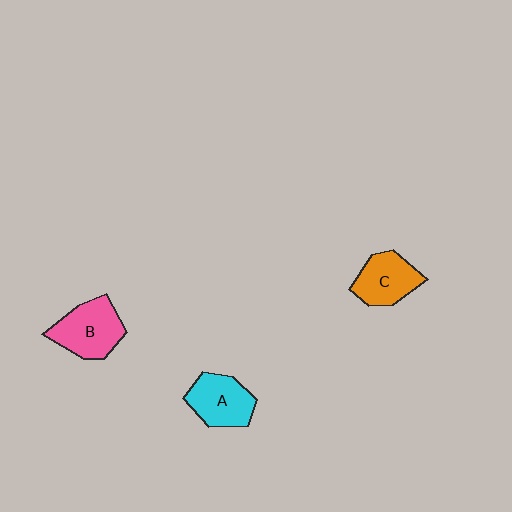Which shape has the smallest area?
Shape C (orange).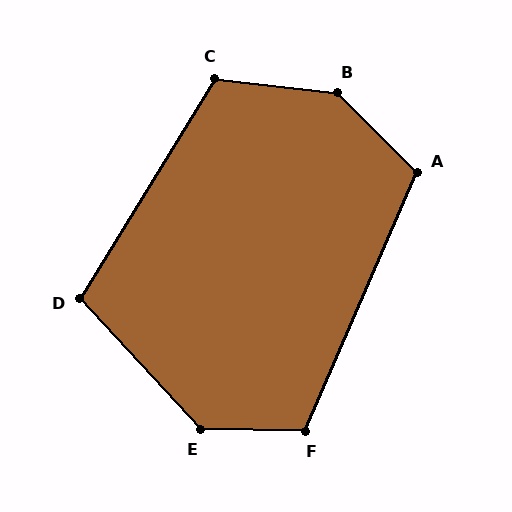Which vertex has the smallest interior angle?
D, at approximately 106 degrees.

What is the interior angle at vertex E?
Approximately 134 degrees (obtuse).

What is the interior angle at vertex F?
Approximately 112 degrees (obtuse).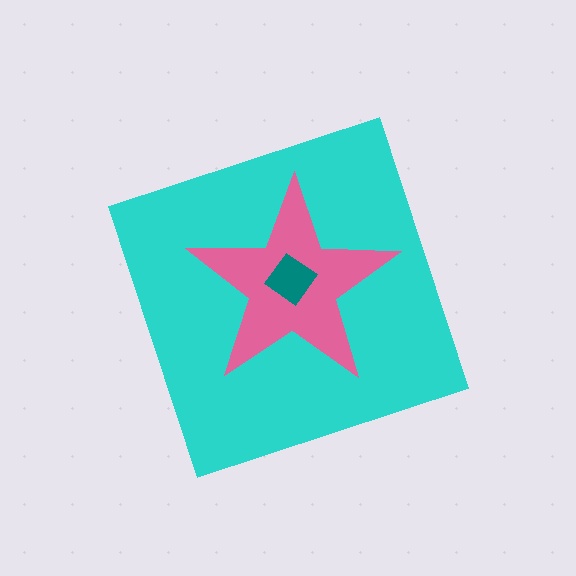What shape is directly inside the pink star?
The teal diamond.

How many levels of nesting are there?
3.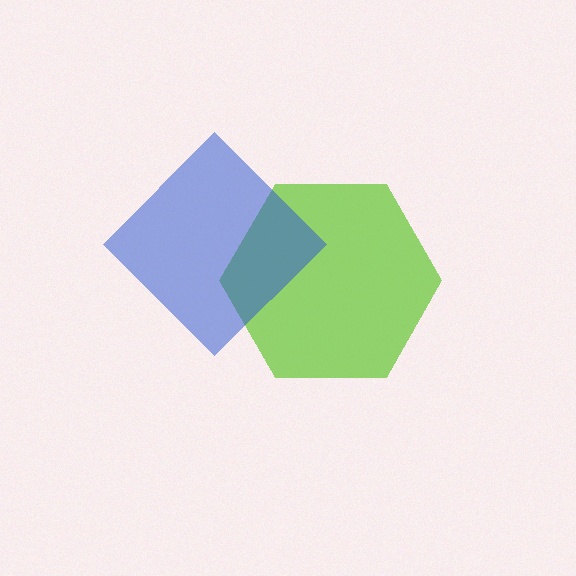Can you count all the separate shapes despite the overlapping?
Yes, there are 2 separate shapes.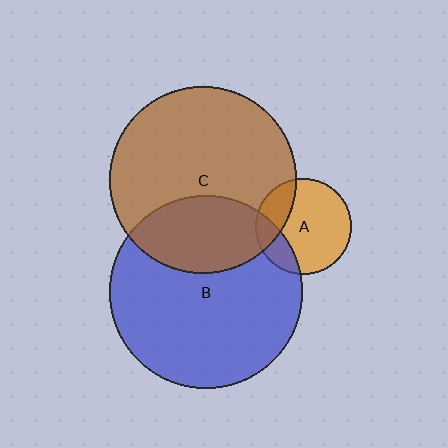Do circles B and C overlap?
Yes.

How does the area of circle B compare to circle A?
Approximately 4.1 times.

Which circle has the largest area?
Circle B (blue).